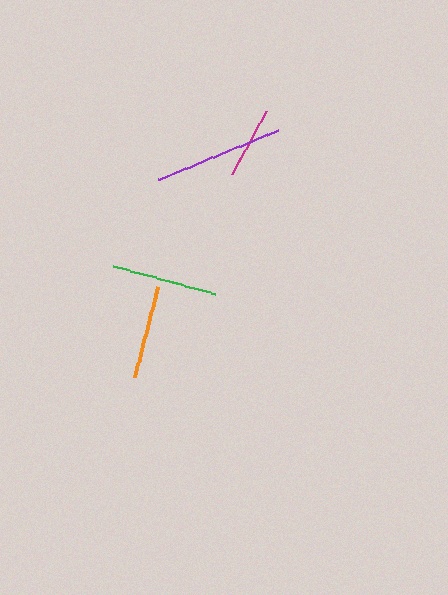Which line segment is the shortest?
The magenta line is the shortest at approximately 72 pixels.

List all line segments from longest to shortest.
From longest to shortest: purple, green, orange, magenta.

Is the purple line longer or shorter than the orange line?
The purple line is longer than the orange line.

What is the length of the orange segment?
The orange segment is approximately 93 pixels long.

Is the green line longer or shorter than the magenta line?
The green line is longer than the magenta line.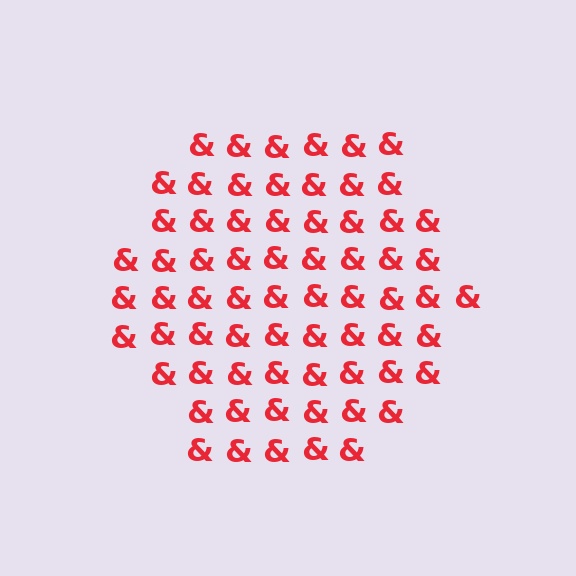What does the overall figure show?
The overall figure shows a hexagon.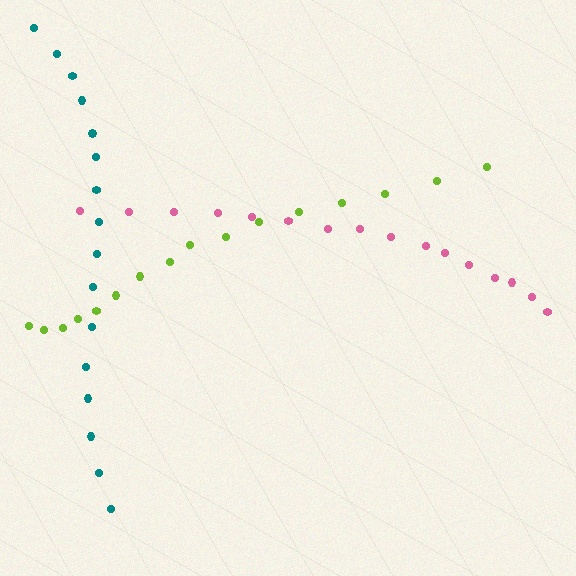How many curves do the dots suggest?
There are 3 distinct paths.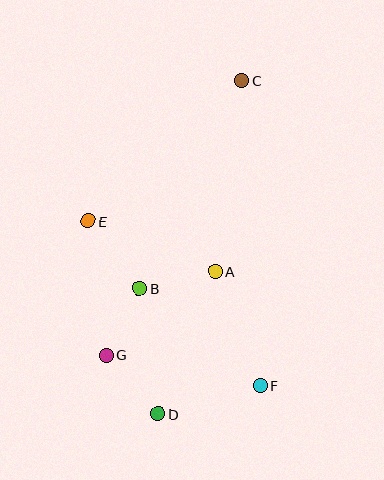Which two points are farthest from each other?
Points C and D are farthest from each other.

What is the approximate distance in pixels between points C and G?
The distance between C and G is approximately 307 pixels.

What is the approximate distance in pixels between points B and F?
The distance between B and F is approximately 155 pixels.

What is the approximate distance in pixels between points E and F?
The distance between E and F is approximately 238 pixels.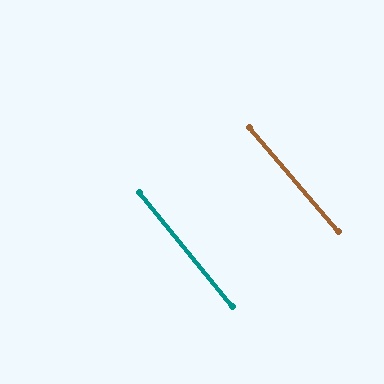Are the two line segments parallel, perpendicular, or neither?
Parallel — their directions differ by only 1.5°.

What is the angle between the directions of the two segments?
Approximately 1 degree.